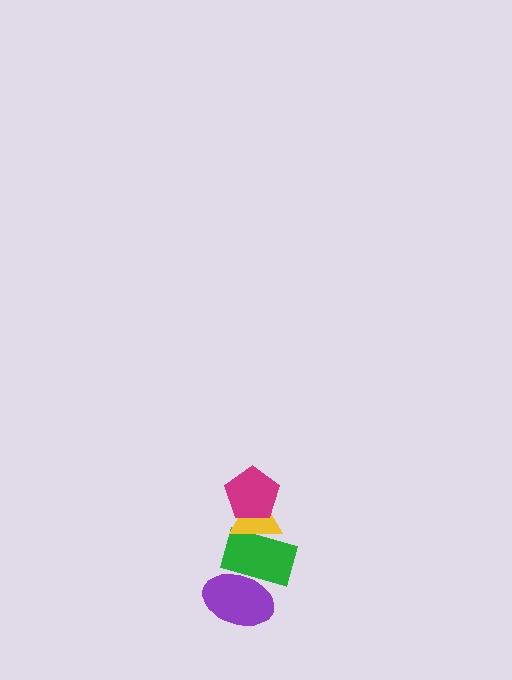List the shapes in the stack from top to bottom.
From top to bottom: the magenta pentagon, the yellow triangle, the green rectangle, the purple ellipse.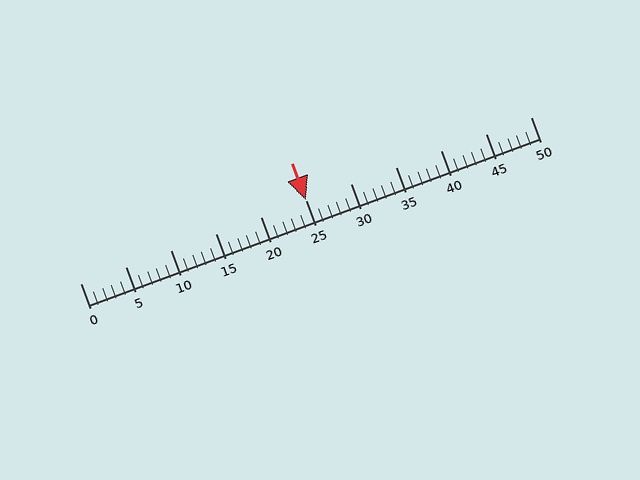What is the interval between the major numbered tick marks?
The major tick marks are spaced 5 units apart.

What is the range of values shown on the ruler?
The ruler shows values from 0 to 50.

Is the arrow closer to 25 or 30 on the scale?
The arrow is closer to 25.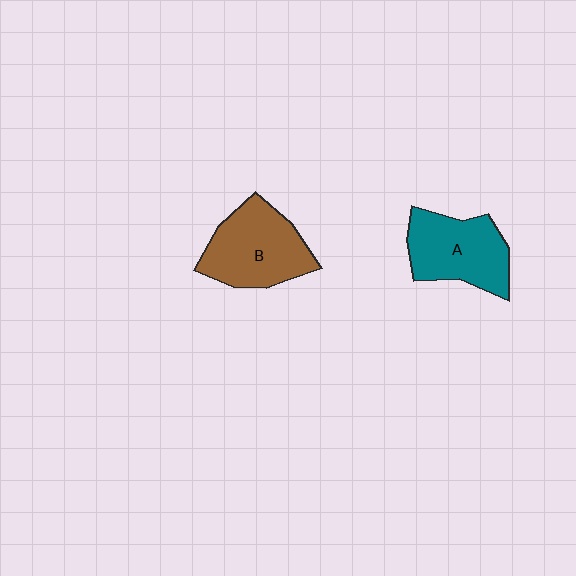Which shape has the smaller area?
Shape A (teal).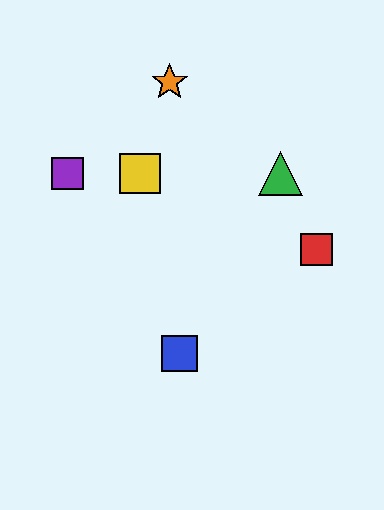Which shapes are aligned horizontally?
The green triangle, the yellow square, the purple square are aligned horizontally.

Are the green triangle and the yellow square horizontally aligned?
Yes, both are at y≈174.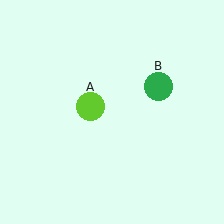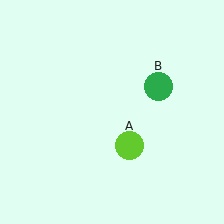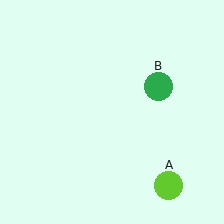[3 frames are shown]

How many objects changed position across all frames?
1 object changed position: lime circle (object A).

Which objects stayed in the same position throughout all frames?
Green circle (object B) remained stationary.